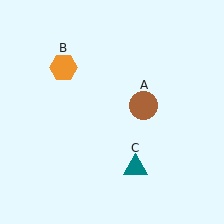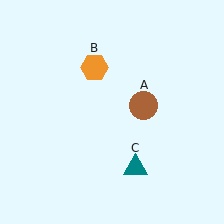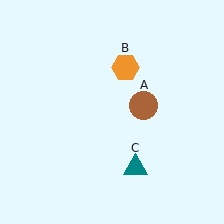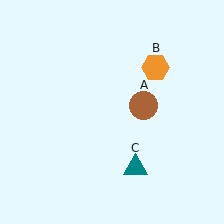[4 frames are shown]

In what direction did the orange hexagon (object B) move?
The orange hexagon (object B) moved right.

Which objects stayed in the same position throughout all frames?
Brown circle (object A) and teal triangle (object C) remained stationary.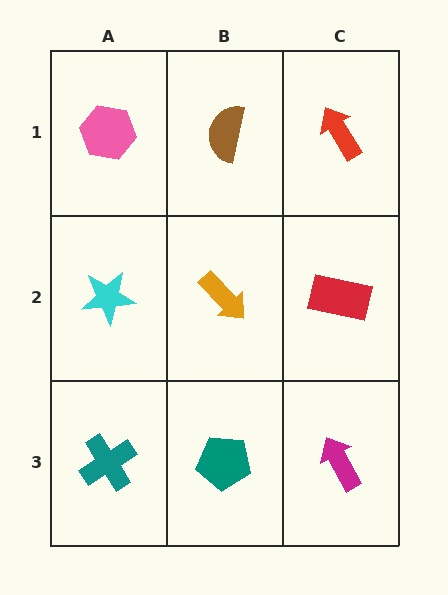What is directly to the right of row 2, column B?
A red rectangle.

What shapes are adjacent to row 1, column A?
A cyan star (row 2, column A), a brown semicircle (row 1, column B).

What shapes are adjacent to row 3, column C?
A red rectangle (row 2, column C), a teal pentagon (row 3, column B).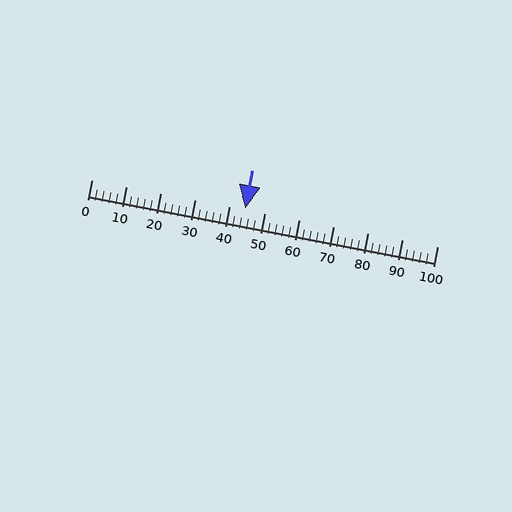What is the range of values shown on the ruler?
The ruler shows values from 0 to 100.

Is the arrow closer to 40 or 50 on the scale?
The arrow is closer to 40.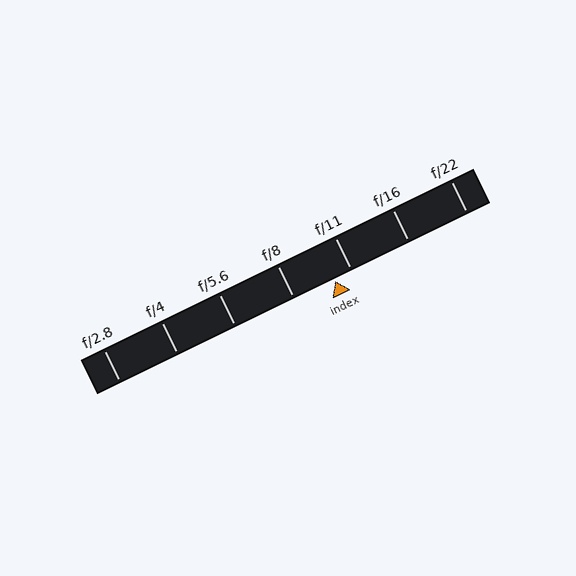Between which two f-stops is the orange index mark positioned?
The index mark is between f/8 and f/11.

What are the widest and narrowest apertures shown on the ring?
The widest aperture shown is f/2.8 and the narrowest is f/22.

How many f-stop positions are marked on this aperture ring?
There are 7 f-stop positions marked.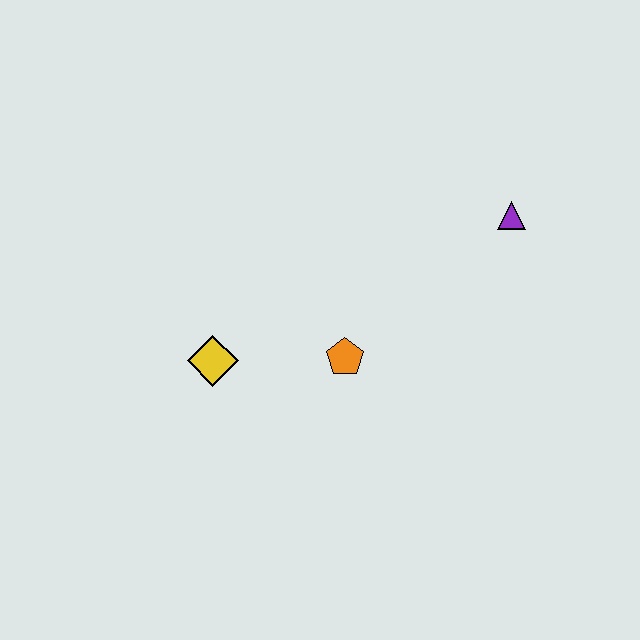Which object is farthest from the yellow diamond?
The purple triangle is farthest from the yellow diamond.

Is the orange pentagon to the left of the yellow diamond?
No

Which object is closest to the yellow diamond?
The orange pentagon is closest to the yellow diamond.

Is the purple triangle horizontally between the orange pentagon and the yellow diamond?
No